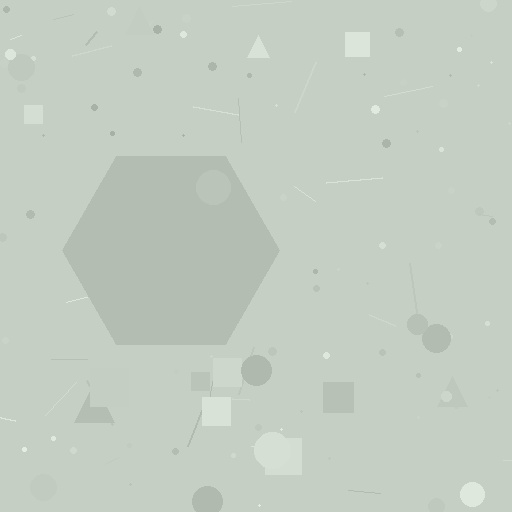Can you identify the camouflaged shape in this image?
The camouflaged shape is a hexagon.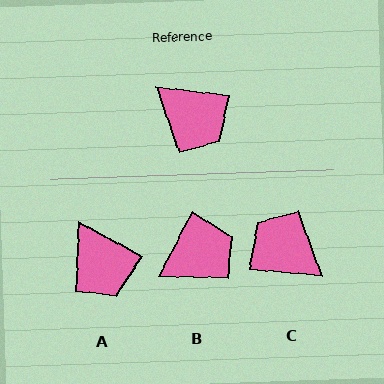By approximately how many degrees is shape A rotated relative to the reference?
Approximately 22 degrees clockwise.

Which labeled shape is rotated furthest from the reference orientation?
C, about 179 degrees away.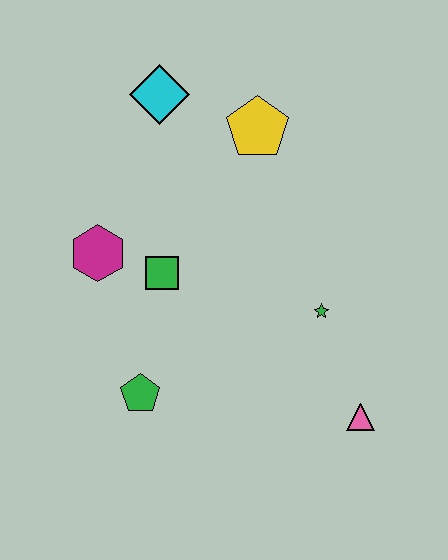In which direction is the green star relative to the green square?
The green star is to the right of the green square.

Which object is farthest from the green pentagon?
The cyan diamond is farthest from the green pentagon.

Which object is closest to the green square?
The magenta hexagon is closest to the green square.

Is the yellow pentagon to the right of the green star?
No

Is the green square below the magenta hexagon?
Yes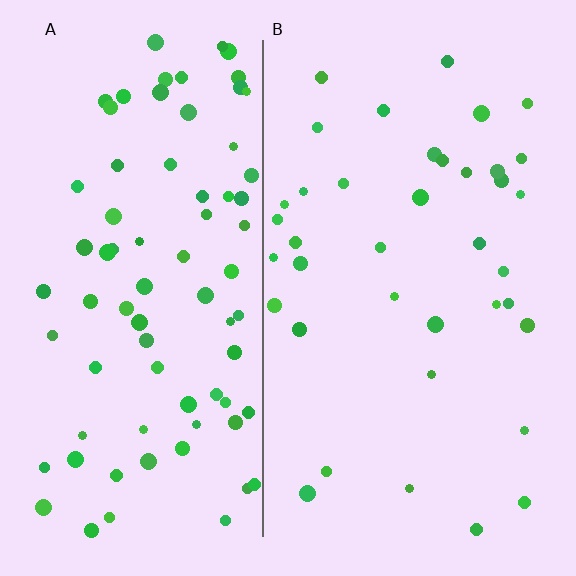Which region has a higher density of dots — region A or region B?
A (the left).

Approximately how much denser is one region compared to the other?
Approximately 2.0× — region A over region B.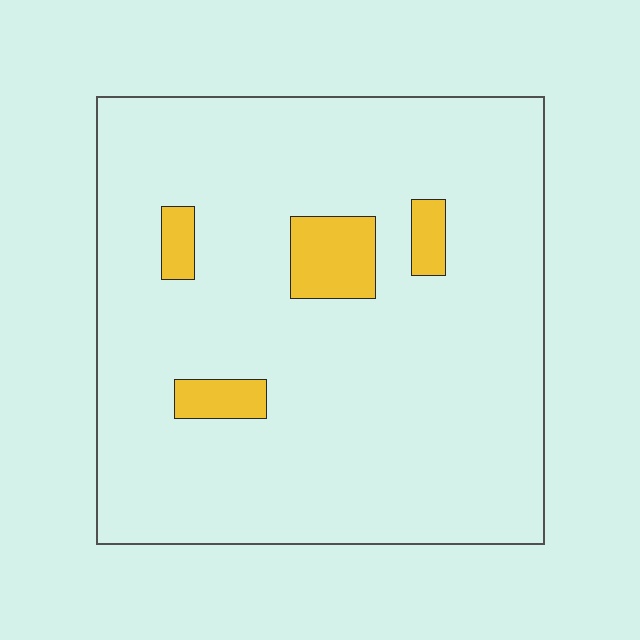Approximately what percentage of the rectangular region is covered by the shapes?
Approximately 10%.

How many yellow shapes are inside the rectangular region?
4.